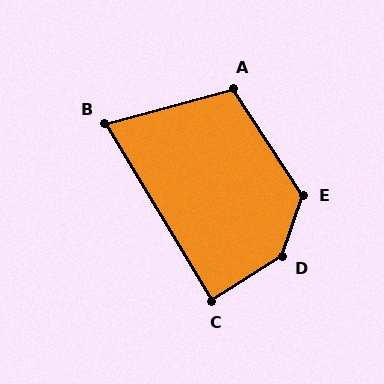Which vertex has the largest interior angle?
D, at approximately 141 degrees.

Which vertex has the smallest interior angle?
B, at approximately 74 degrees.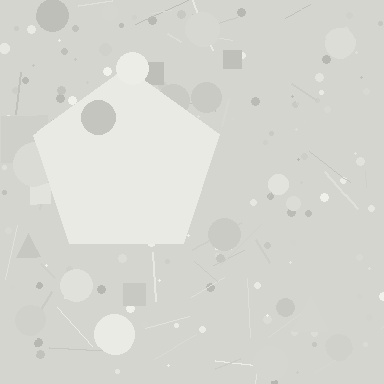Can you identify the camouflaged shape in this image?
The camouflaged shape is a pentagon.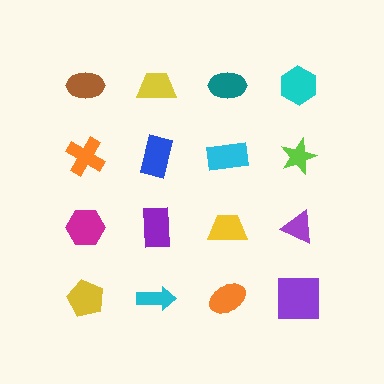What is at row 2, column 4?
A lime star.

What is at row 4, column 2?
A cyan arrow.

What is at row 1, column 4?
A cyan hexagon.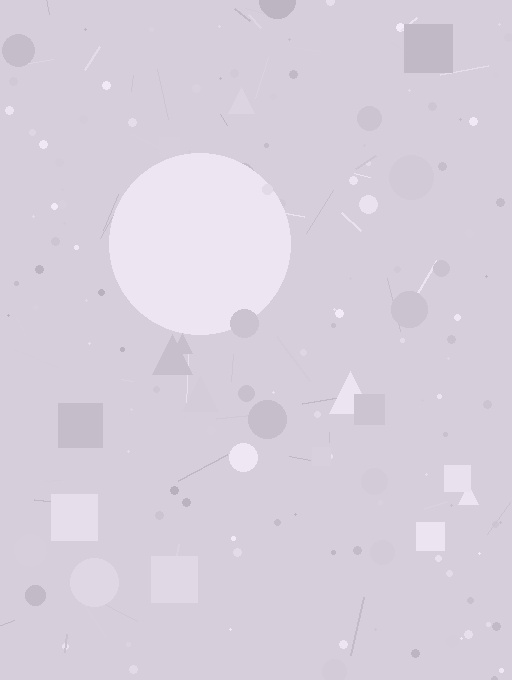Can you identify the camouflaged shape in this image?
The camouflaged shape is a circle.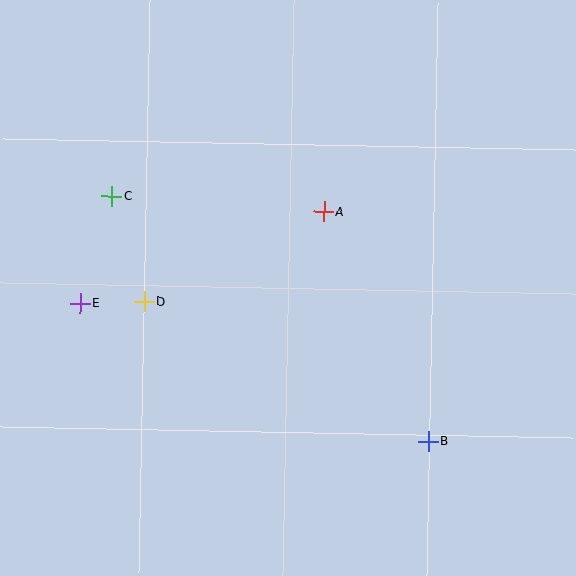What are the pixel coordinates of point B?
Point B is at (428, 441).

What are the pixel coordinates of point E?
Point E is at (80, 303).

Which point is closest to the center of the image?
Point A at (324, 211) is closest to the center.